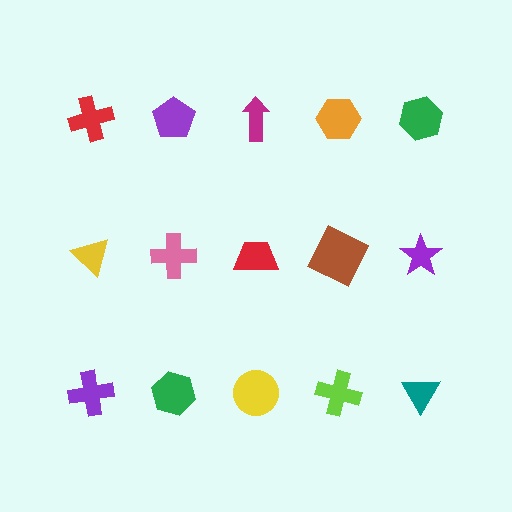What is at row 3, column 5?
A teal triangle.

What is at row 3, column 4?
A lime cross.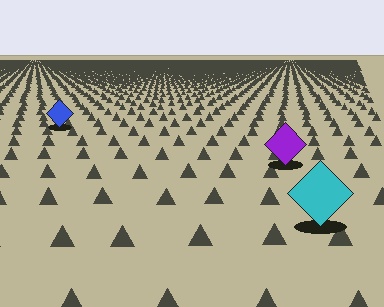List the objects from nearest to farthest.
From nearest to farthest: the cyan diamond, the purple diamond, the blue diamond.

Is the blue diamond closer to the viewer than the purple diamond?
No. The purple diamond is closer — you can tell from the texture gradient: the ground texture is coarser near it.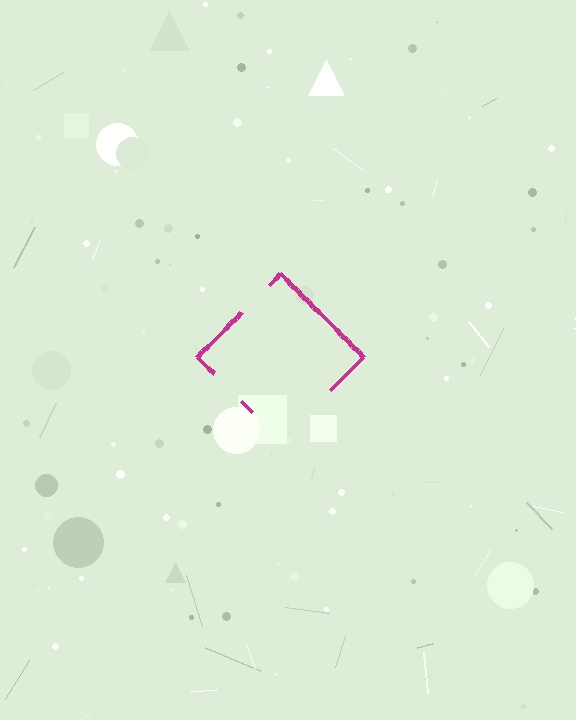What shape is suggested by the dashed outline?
The dashed outline suggests a diamond.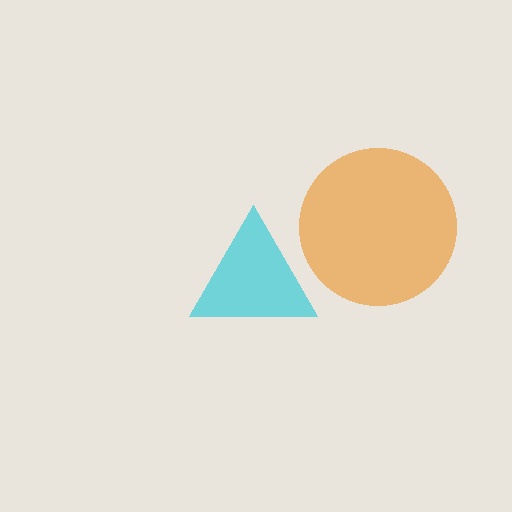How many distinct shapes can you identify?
There are 2 distinct shapes: an orange circle, a cyan triangle.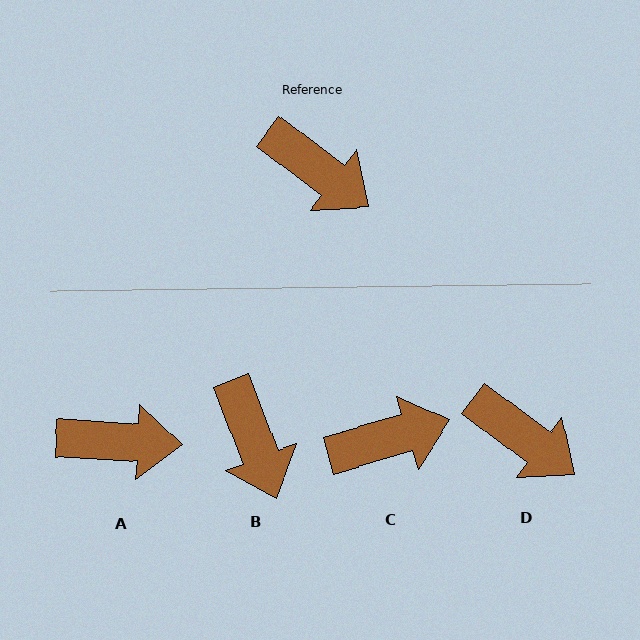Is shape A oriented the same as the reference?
No, it is off by about 34 degrees.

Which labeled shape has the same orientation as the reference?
D.